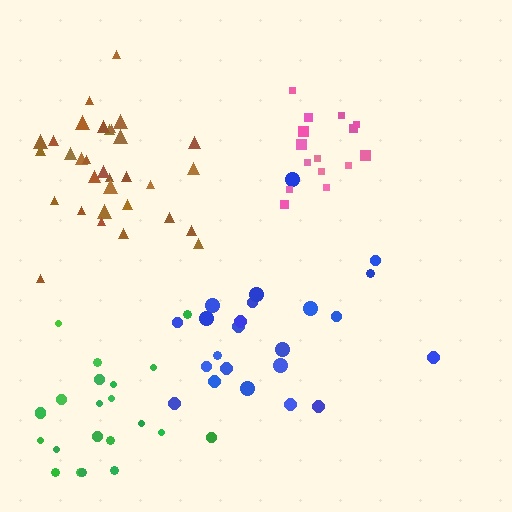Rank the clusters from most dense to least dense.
pink, brown, blue, green.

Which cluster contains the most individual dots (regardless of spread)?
Brown (32).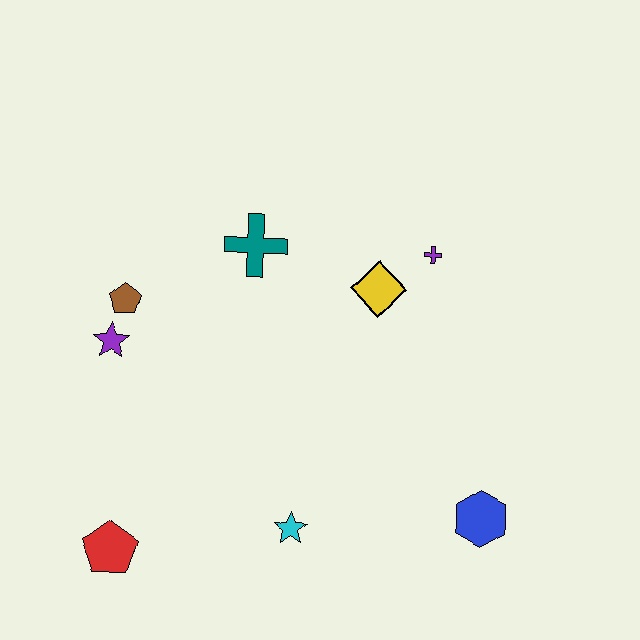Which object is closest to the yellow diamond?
The purple cross is closest to the yellow diamond.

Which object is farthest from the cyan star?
The purple cross is farthest from the cyan star.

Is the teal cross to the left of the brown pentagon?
No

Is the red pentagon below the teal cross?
Yes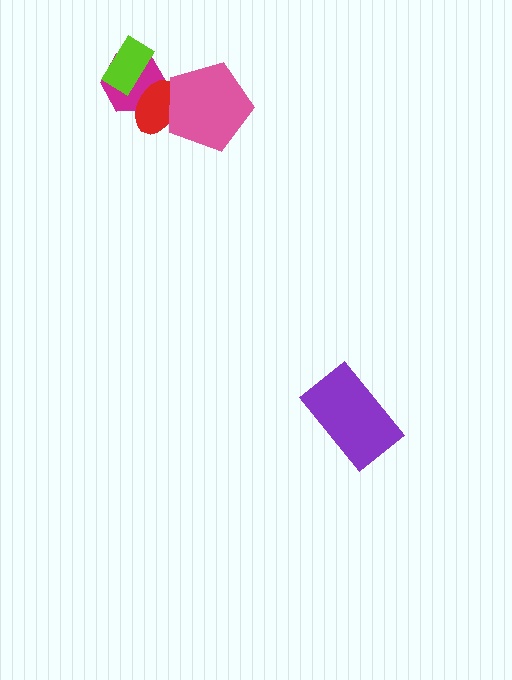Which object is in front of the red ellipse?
The pink pentagon is in front of the red ellipse.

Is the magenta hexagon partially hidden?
Yes, it is partially covered by another shape.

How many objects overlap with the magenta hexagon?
2 objects overlap with the magenta hexagon.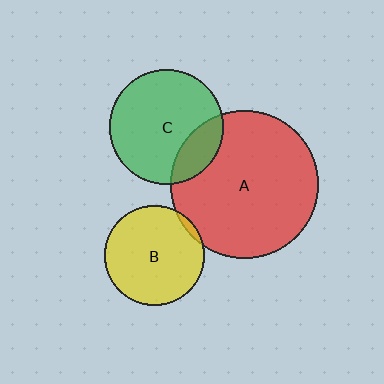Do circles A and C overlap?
Yes.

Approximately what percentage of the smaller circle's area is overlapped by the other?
Approximately 20%.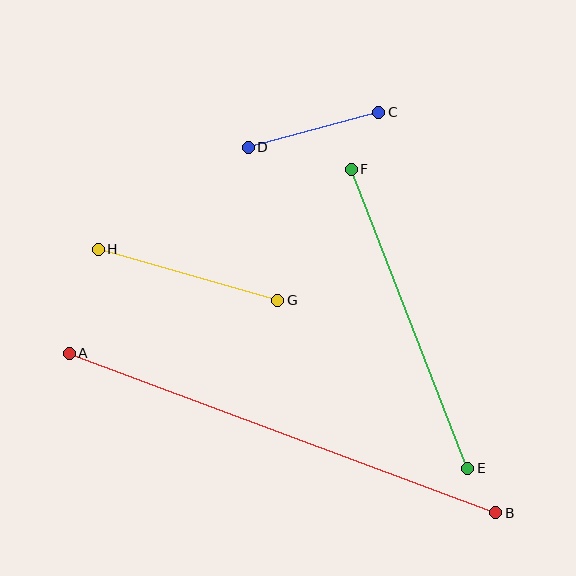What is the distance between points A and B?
The distance is approximately 455 pixels.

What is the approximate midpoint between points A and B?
The midpoint is at approximately (283, 433) pixels.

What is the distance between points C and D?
The distance is approximately 135 pixels.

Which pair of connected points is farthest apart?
Points A and B are farthest apart.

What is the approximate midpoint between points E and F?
The midpoint is at approximately (409, 319) pixels.